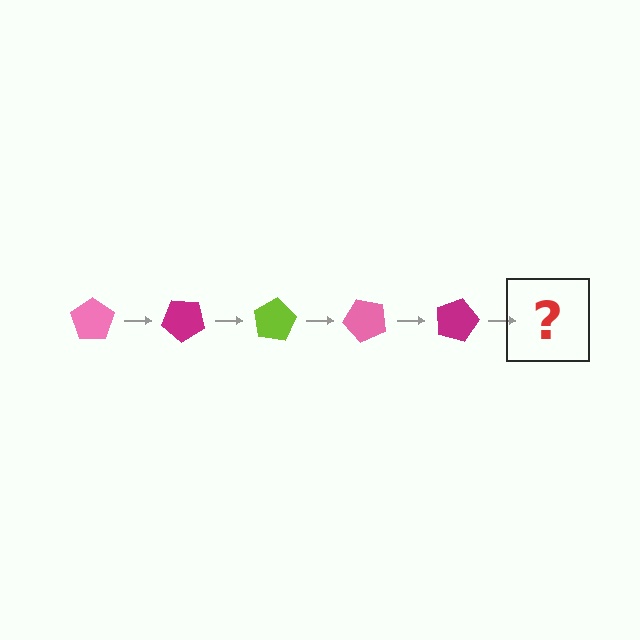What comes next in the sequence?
The next element should be a lime pentagon, rotated 200 degrees from the start.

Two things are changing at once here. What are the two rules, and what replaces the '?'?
The two rules are that it rotates 40 degrees each step and the color cycles through pink, magenta, and lime. The '?' should be a lime pentagon, rotated 200 degrees from the start.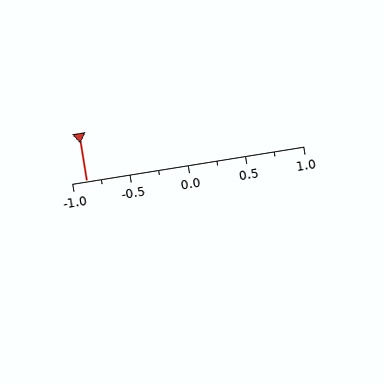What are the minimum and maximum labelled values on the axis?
The axis runs from -1.0 to 1.0.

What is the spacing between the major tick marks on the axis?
The major ticks are spaced 0.5 apart.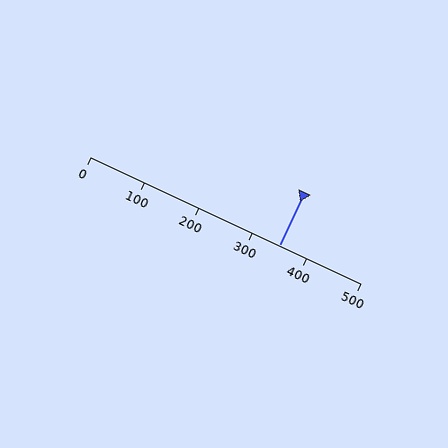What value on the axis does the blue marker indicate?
The marker indicates approximately 350.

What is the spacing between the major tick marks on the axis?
The major ticks are spaced 100 apart.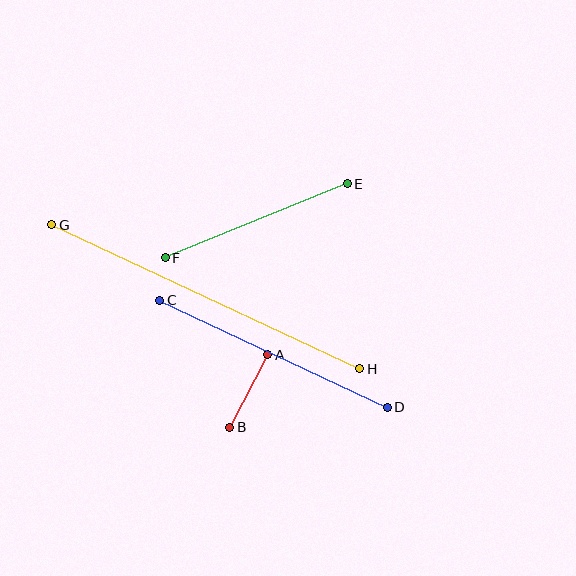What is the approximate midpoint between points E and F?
The midpoint is at approximately (256, 221) pixels.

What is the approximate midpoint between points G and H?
The midpoint is at approximately (206, 297) pixels.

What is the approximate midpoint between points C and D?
The midpoint is at approximately (274, 354) pixels.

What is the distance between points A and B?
The distance is approximately 82 pixels.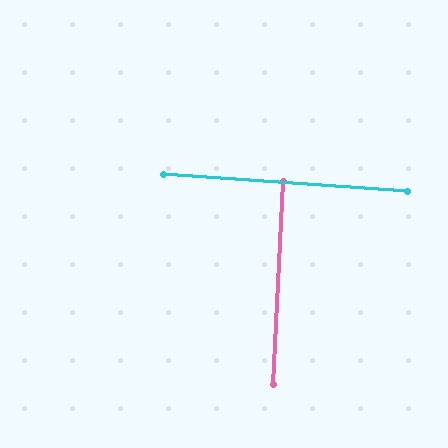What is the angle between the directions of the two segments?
Approximately 89 degrees.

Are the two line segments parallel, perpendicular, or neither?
Perpendicular — they meet at approximately 89°.